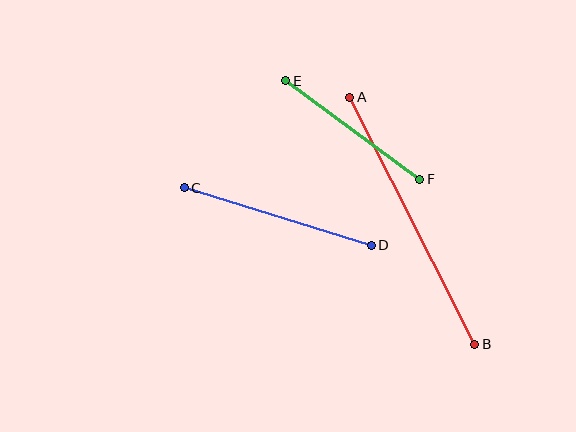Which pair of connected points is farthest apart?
Points A and B are farthest apart.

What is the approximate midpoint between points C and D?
The midpoint is at approximately (278, 217) pixels.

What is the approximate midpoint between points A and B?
The midpoint is at approximately (412, 221) pixels.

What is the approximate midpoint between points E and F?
The midpoint is at approximately (353, 130) pixels.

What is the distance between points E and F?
The distance is approximately 166 pixels.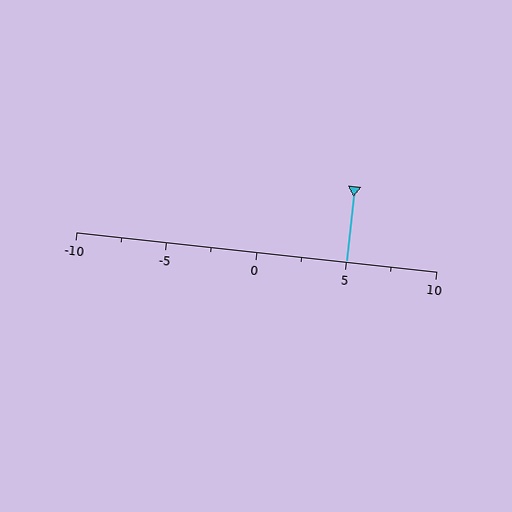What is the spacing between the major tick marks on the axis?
The major ticks are spaced 5 apart.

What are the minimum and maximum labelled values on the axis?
The axis runs from -10 to 10.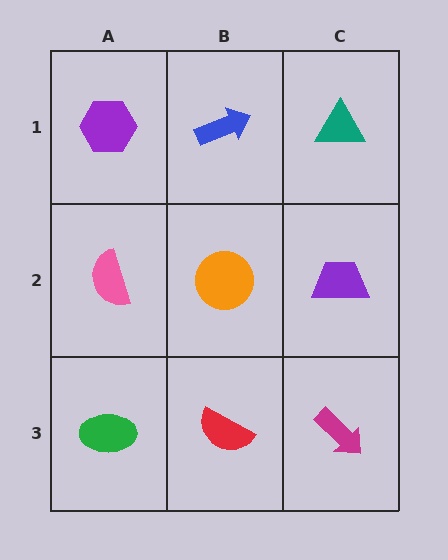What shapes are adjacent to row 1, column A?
A pink semicircle (row 2, column A), a blue arrow (row 1, column B).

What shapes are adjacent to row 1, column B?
An orange circle (row 2, column B), a purple hexagon (row 1, column A), a teal triangle (row 1, column C).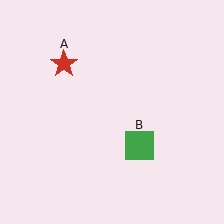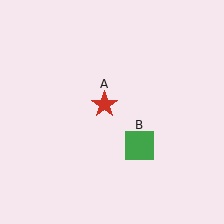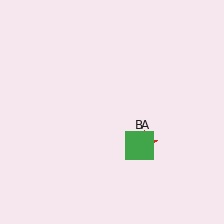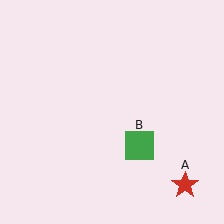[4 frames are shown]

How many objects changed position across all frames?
1 object changed position: red star (object A).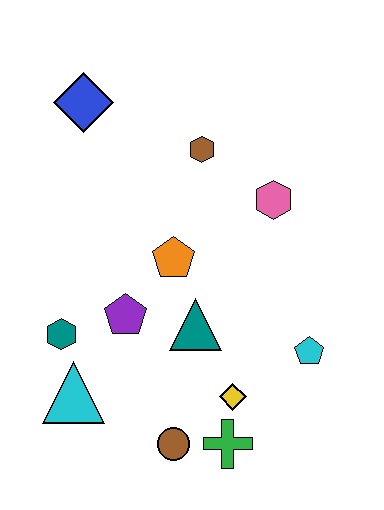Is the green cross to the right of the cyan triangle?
Yes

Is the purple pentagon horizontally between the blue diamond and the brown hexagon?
Yes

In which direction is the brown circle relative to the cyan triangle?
The brown circle is to the right of the cyan triangle.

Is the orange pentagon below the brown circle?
No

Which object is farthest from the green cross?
The blue diamond is farthest from the green cross.